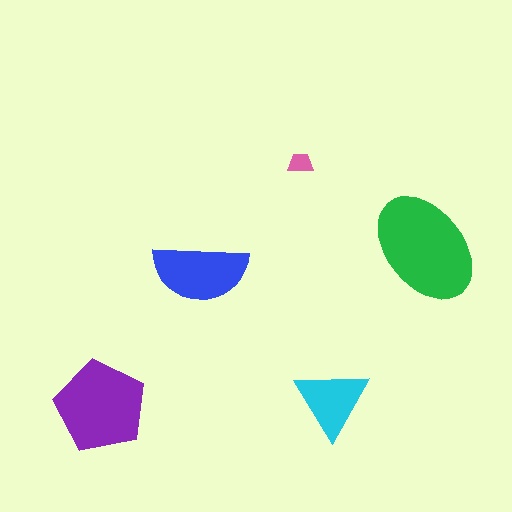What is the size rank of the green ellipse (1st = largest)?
1st.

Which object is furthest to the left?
The purple pentagon is leftmost.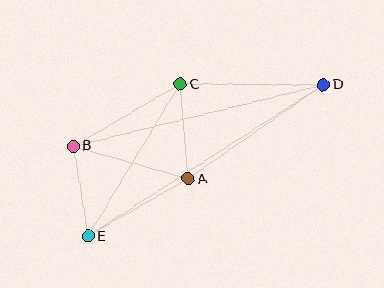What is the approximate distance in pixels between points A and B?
The distance between A and B is approximately 119 pixels.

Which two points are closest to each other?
Points B and E are closest to each other.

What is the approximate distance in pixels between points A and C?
The distance between A and C is approximately 95 pixels.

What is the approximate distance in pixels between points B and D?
The distance between B and D is approximately 258 pixels.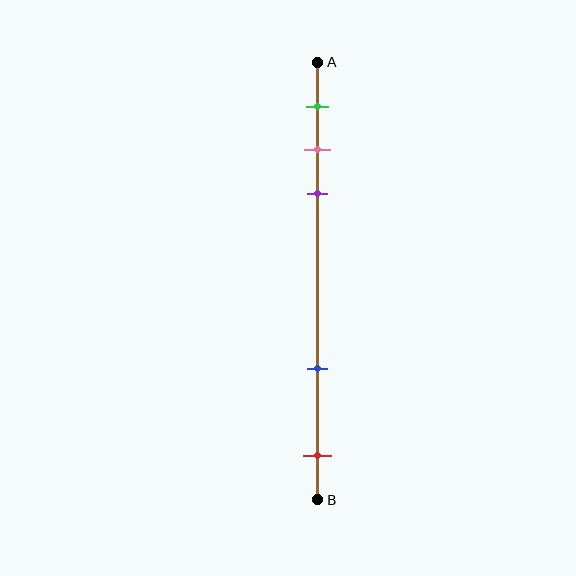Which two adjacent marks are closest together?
The pink and purple marks are the closest adjacent pair.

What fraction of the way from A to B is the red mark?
The red mark is approximately 90% (0.9) of the way from A to B.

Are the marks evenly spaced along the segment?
No, the marks are not evenly spaced.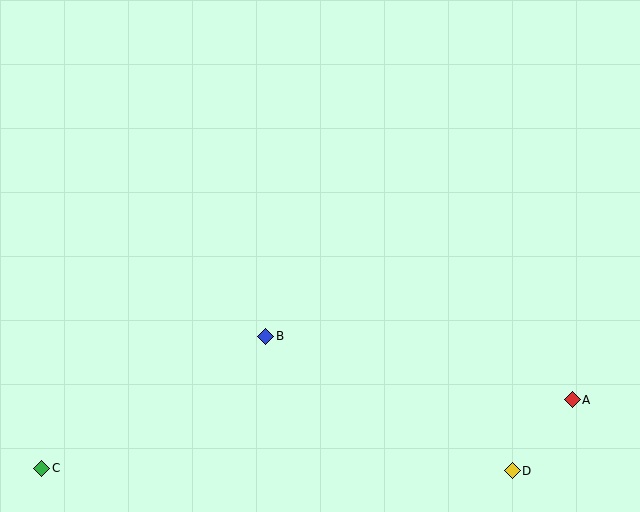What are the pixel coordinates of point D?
Point D is at (512, 471).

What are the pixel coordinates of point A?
Point A is at (572, 400).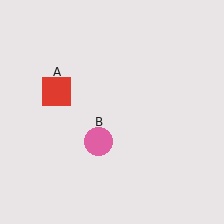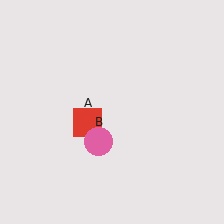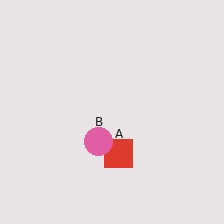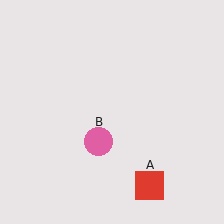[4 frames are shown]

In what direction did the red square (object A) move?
The red square (object A) moved down and to the right.